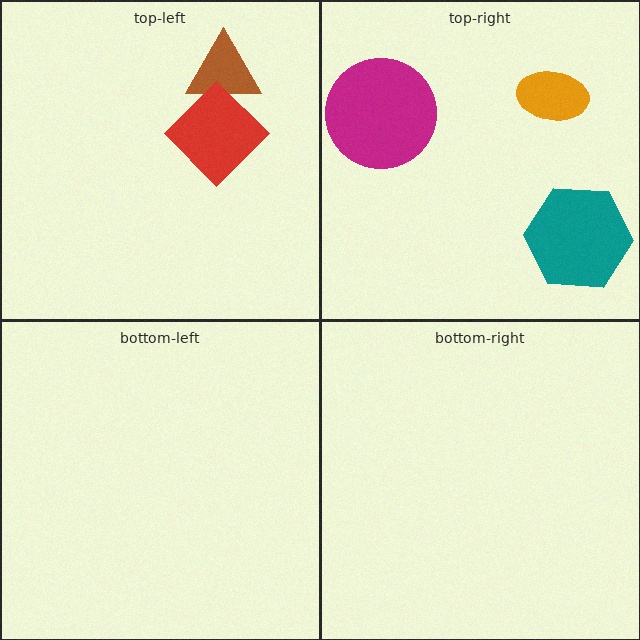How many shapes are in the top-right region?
3.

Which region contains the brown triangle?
The top-left region.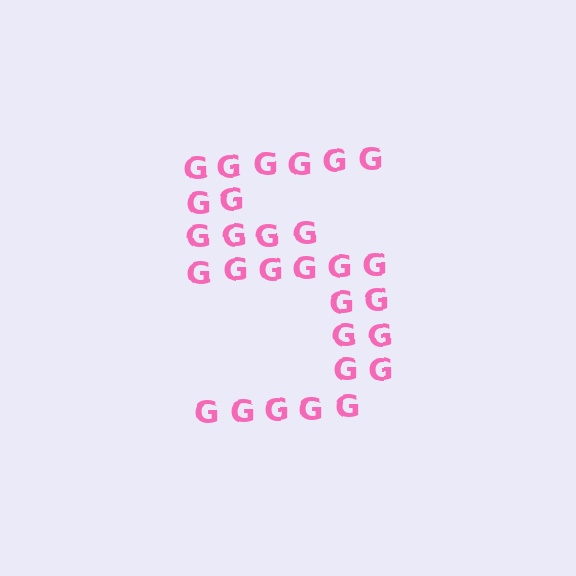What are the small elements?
The small elements are letter G's.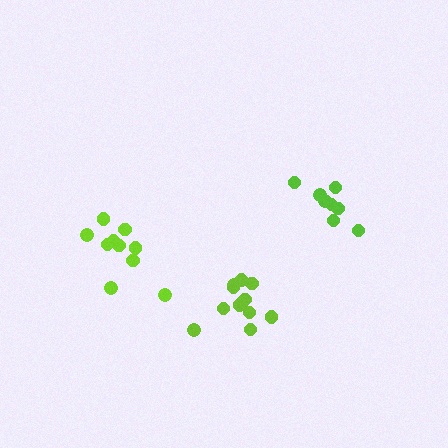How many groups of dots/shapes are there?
There are 3 groups.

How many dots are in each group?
Group 1: 8 dots, Group 2: 12 dots, Group 3: 10 dots (30 total).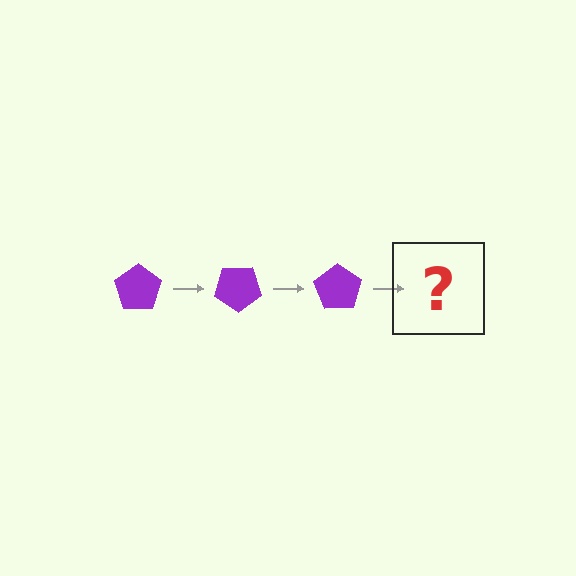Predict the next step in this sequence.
The next step is a purple pentagon rotated 105 degrees.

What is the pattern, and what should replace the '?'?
The pattern is that the pentagon rotates 35 degrees each step. The '?' should be a purple pentagon rotated 105 degrees.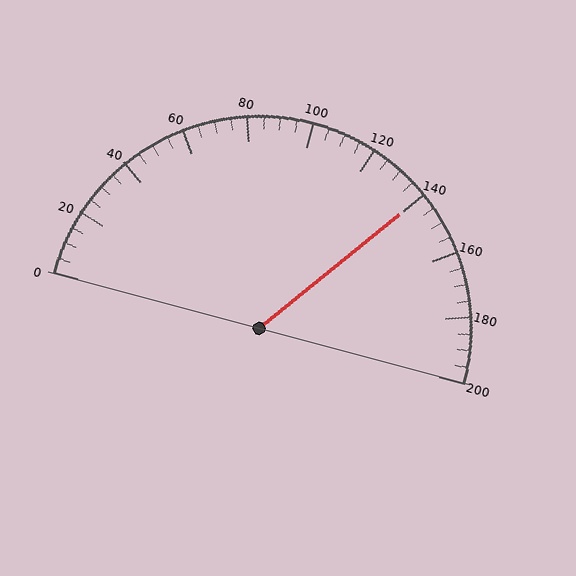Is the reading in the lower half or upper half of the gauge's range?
The reading is in the upper half of the range (0 to 200).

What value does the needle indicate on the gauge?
The needle indicates approximately 140.